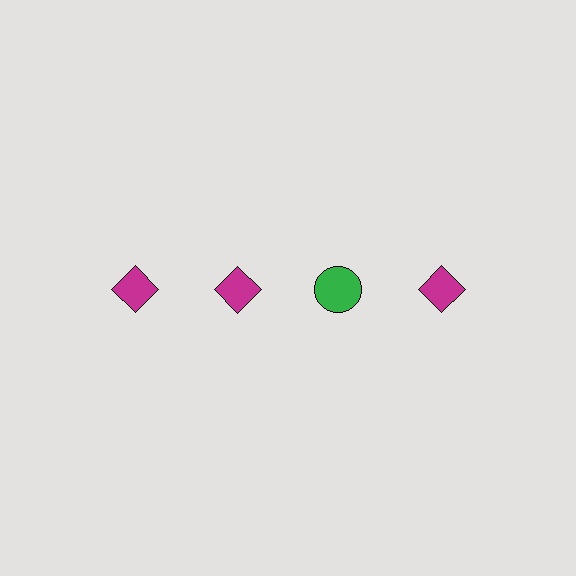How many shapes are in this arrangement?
There are 4 shapes arranged in a grid pattern.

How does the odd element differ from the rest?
It differs in both color (green instead of magenta) and shape (circle instead of diamond).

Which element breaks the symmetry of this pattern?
The green circle in the top row, center column breaks the symmetry. All other shapes are magenta diamonds.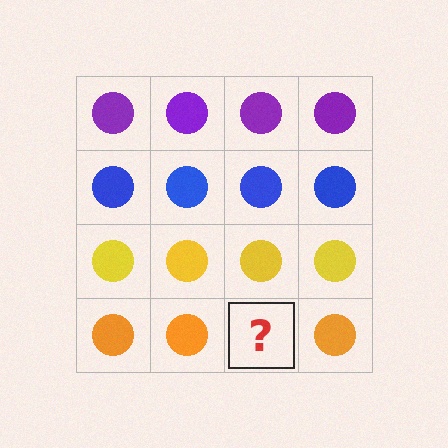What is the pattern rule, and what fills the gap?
The rule is that each row has a consistent color. The gap should be filled with an orange circle.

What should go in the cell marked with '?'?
The missing cell should contain an orange circle.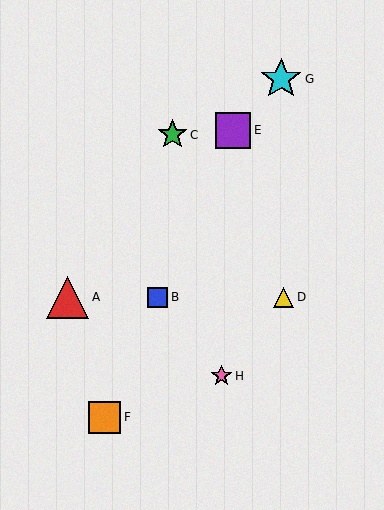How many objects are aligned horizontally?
3 objects (A, B, D) are aligned horizontally.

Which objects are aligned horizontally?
Objects A, B, D are aligned horizontally.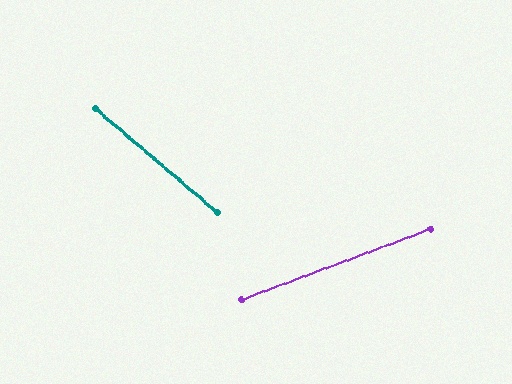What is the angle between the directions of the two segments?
Approximately 61 degrees.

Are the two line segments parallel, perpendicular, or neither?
Neither parallel nor perpendicular — they differ by about 61°.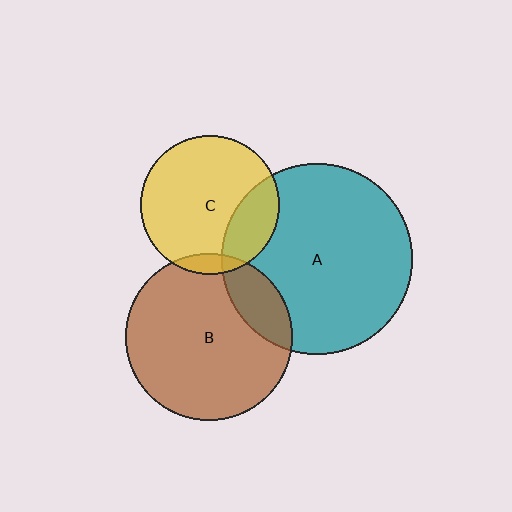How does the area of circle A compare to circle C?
Approximately 1.9 times.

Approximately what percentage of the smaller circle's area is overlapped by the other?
Approximately 25%.